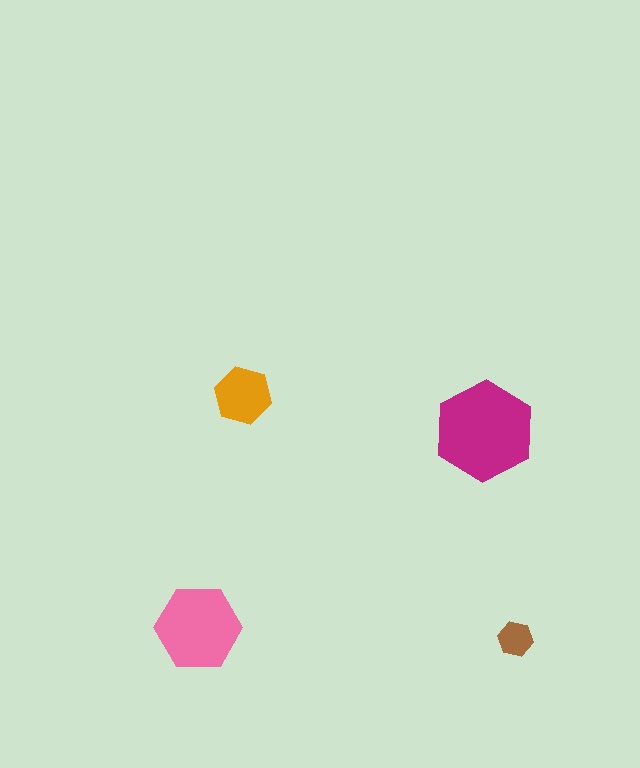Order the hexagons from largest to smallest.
the magenta one, the pink one, the orange one, the brown one.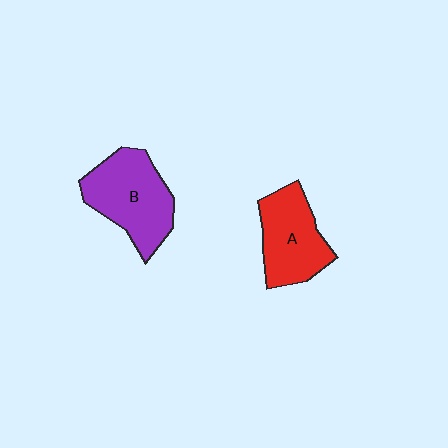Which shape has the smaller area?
Shape A (red).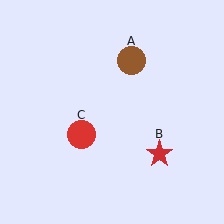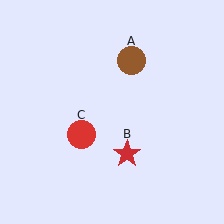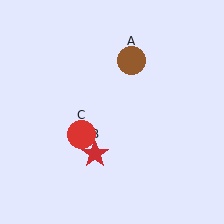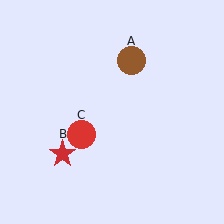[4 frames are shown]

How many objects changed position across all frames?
1 object changed position: red star (object B).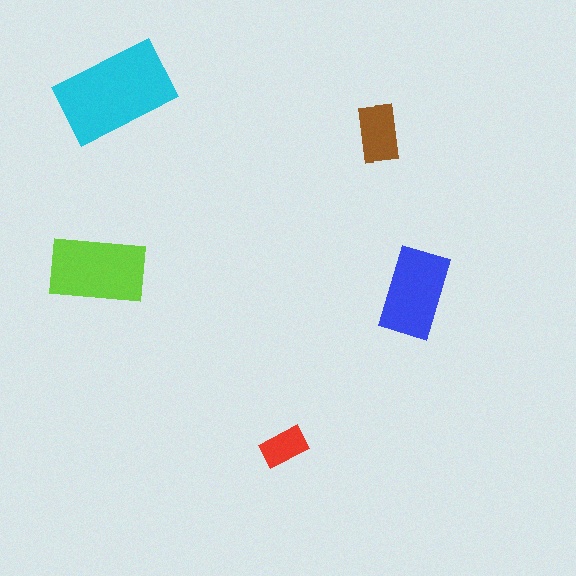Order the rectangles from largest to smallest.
the cyan one, the lime one, the blue one, the brown one, the red one.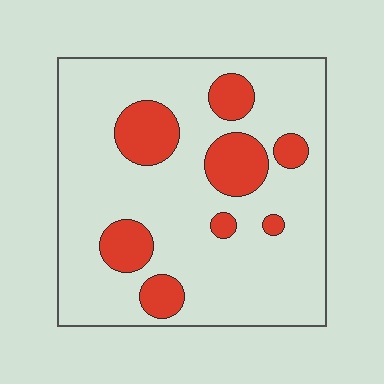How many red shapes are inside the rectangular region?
8.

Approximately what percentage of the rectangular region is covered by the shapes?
Approximately 20%.